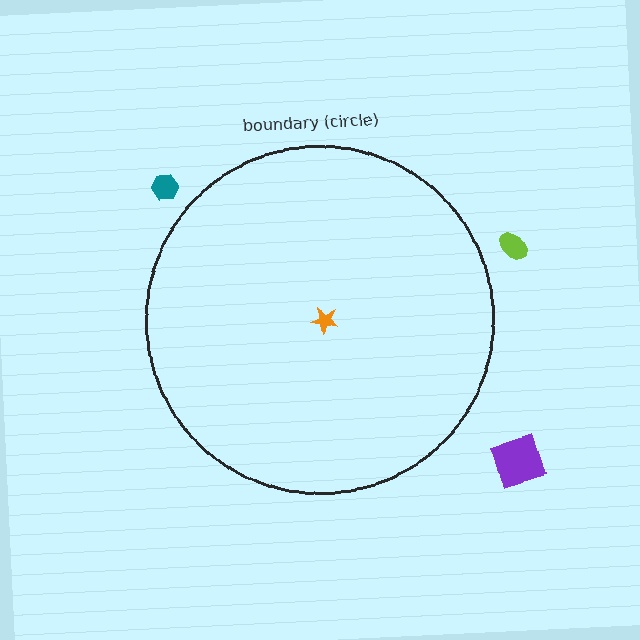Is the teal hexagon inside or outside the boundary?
Outside.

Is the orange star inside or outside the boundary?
Inside.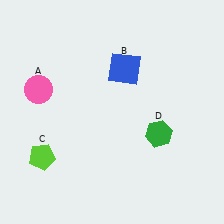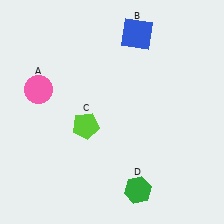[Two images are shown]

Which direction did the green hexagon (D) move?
The green hexagon (D) moved down.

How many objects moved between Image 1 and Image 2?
3 objects moved between the two images.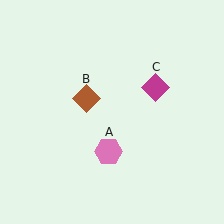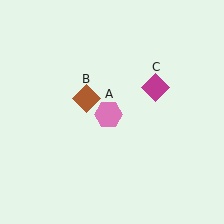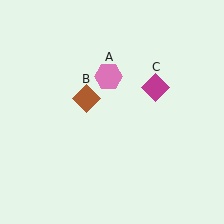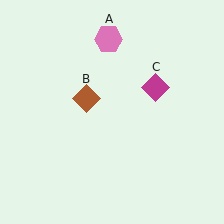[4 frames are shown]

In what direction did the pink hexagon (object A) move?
The pink hexagon (object A) moved up.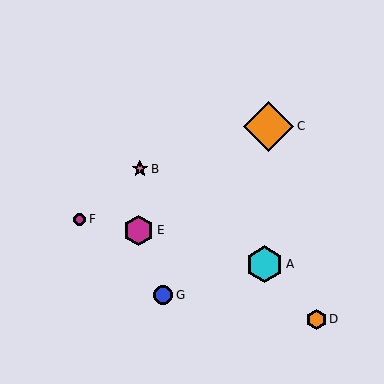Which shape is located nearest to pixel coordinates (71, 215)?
The magenta circle (labeled F) at (80, 219) is nearest to that location.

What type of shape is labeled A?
Shape A is a cyan hexagon.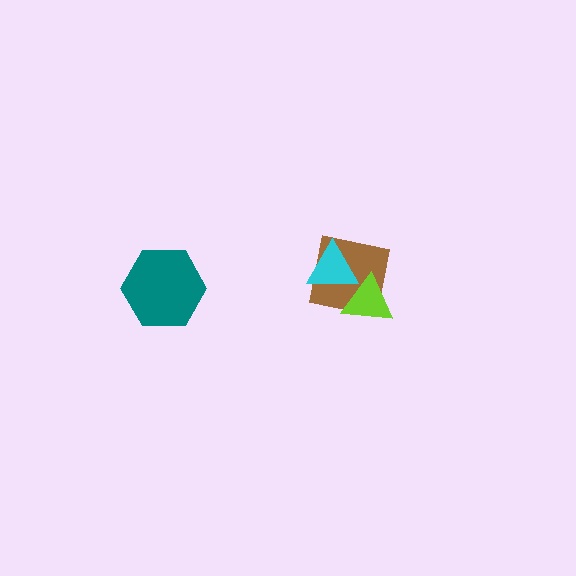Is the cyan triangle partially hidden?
No, no other shape covers it.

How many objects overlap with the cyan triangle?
2 objects overlap with the cyan triangle.